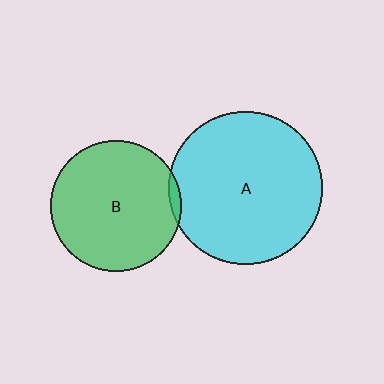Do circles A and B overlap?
Yes.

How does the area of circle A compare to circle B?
Approximately 1.4 times.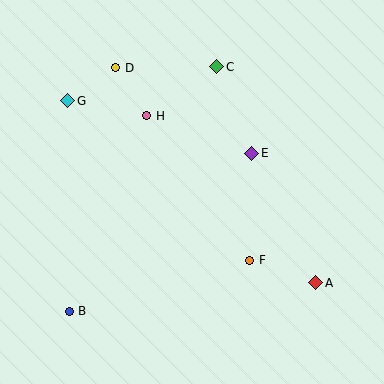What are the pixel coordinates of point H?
Point H is at (147, 116).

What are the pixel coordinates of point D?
Point D is at (116, 68).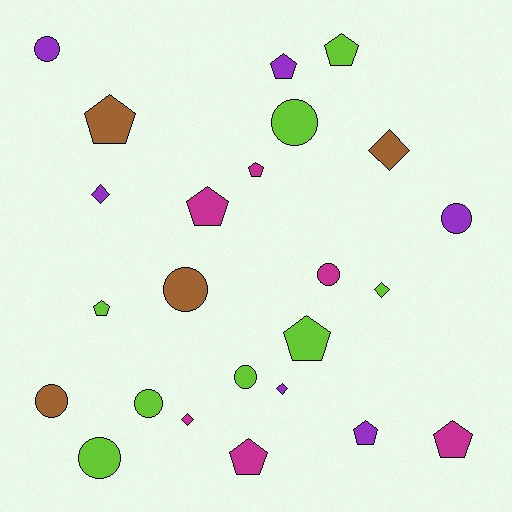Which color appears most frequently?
Lime, with 8 objects.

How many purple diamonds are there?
There are 2 purple diamonds.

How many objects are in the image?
There are 24 objects.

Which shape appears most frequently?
Pentagon, with 10 objects.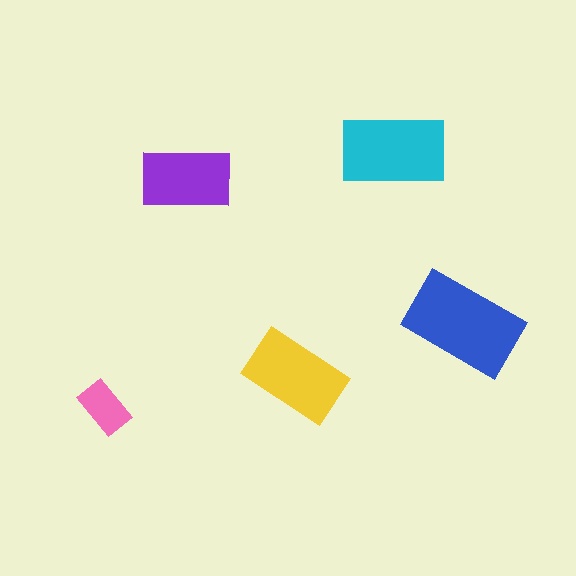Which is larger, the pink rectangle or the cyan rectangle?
The cyan one.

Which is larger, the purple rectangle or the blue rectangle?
The blue one.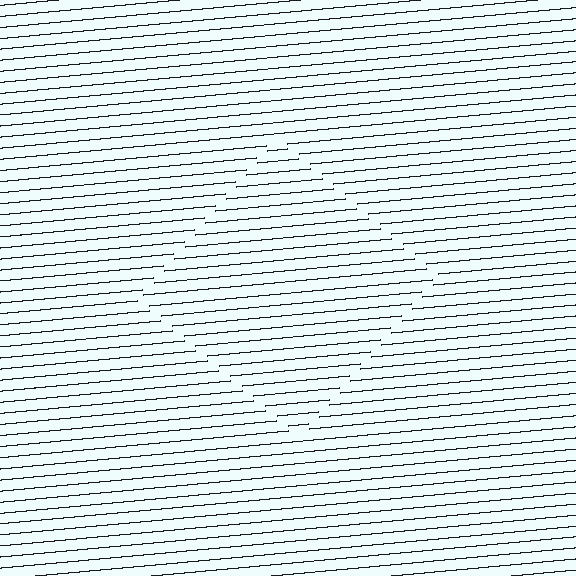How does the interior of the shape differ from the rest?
The interior of the shape contains the same grating, shifted by half a period — the contour is defined by the phase discontinuity where line-ends from the inner and outer gratings abut.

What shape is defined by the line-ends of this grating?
An illusory square. The interior of the shape contains the same grating, shifted by half a period — the contour is defined by the phase discontinuity where line-ends from the inner and outer gratings abut.